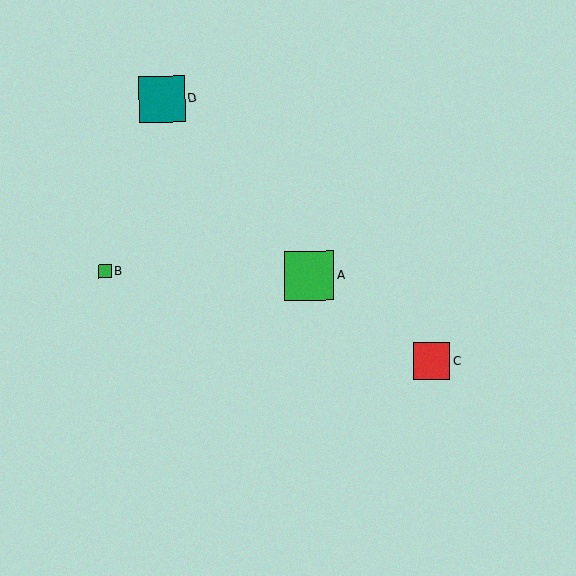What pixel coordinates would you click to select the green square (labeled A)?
Click at (309, 275) to select the green square A.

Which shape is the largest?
The green square (labeled A) is the largest.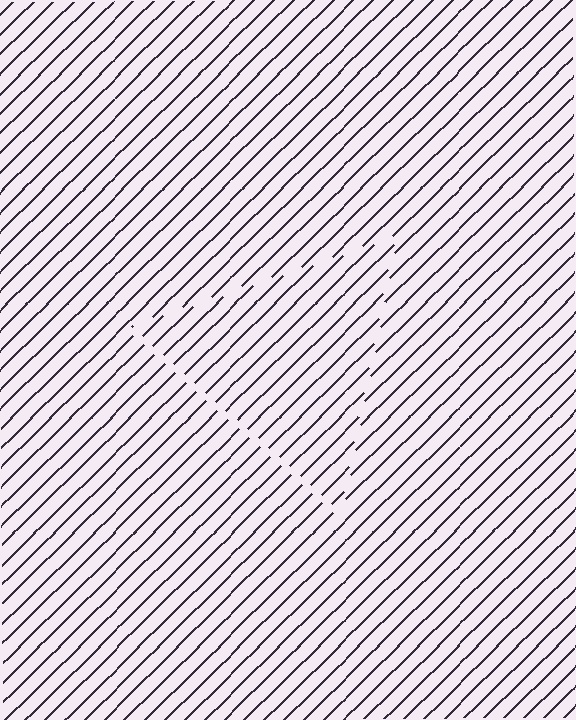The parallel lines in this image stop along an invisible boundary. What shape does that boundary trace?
An illusory triangle. The interior of the shape contains the same grating, shifted by half a period — the contour is defined by the phase discontinuity where line-ends from the inner and outer gratings abut.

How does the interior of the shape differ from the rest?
The interior of the shape contains the same grating, shifted by half a period — the contour is defined by the phase discontinuity where line-ends from the inner and outer gratings abut.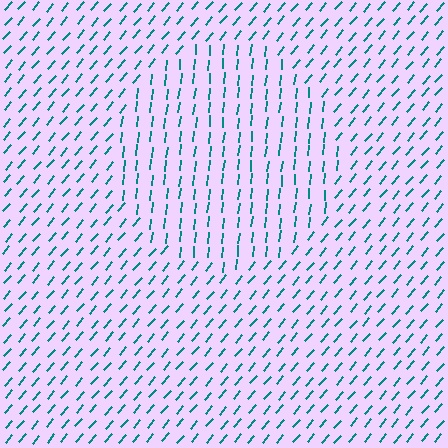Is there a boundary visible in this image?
Yes, there is a texture boundary formed by a change in line orientation.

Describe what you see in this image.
The image is filled with small teal line segments. A circle region in the image has lines oriented differently from the surrounding lines, creating a visible texture boundary.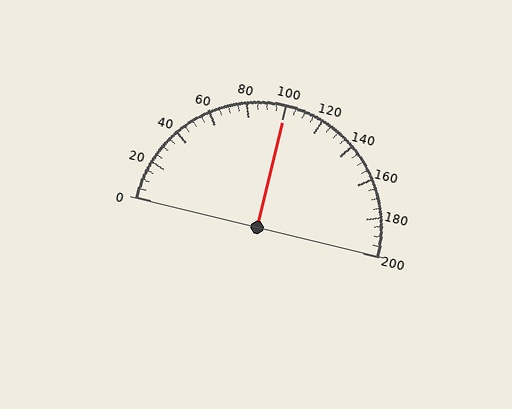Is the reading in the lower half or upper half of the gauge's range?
The reading is in the upper half of the range (0 to 200).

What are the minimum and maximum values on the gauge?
The gauge ranges from 0 to 200.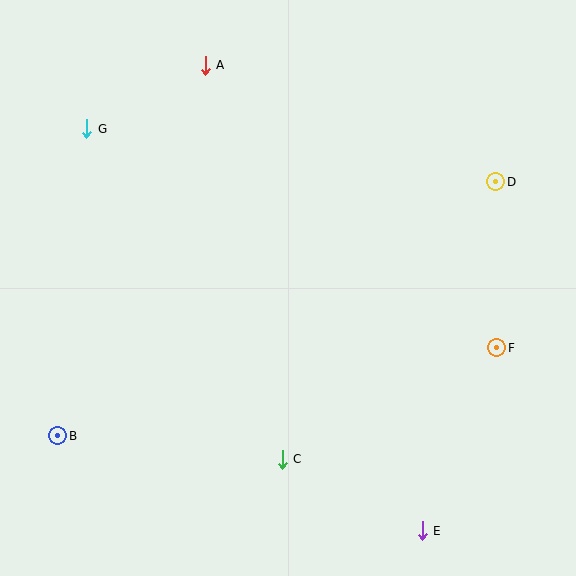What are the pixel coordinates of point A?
Point A is at (205, 65).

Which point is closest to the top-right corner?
Point D is closest to the top-right corner.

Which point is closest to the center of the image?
Point C at (282, 459) is closest to the center.